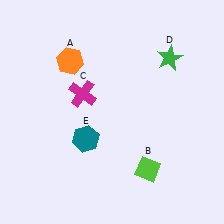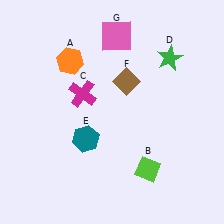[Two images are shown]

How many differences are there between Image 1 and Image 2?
There are 2 differences between the two images.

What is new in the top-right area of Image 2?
A pink square (G) was added in the top-right area of Image 2.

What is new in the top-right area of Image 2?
A brown diamond (F) was added in the top-right area of Image 2.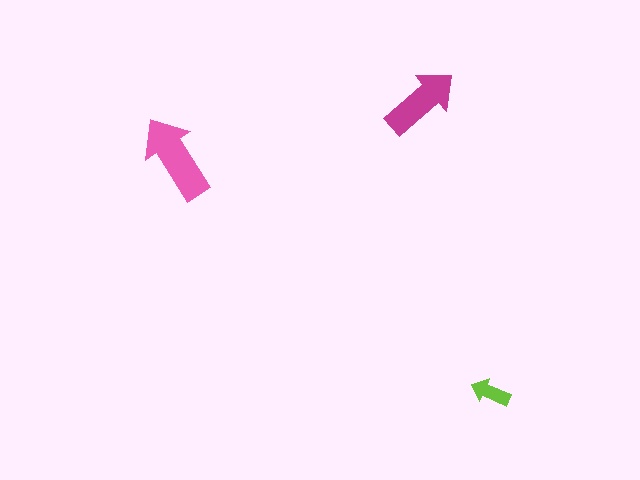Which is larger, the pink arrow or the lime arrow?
The pink one.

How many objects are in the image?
There are 3 objects in the image.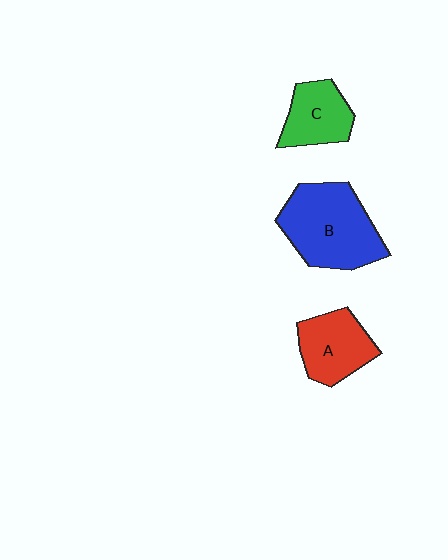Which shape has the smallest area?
Shape C (green).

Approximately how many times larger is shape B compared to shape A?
Approximately 1.6 times.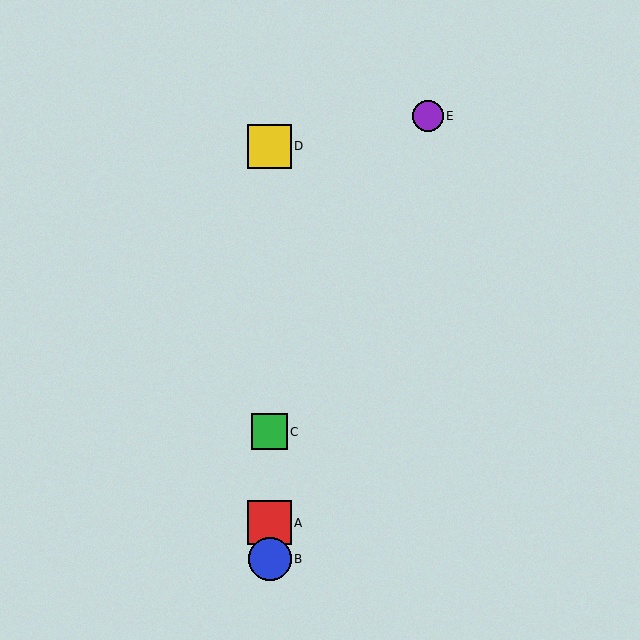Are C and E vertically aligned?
No, C is at x≈270 and E is at x≈428.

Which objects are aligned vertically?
Objects A, B, C, D are aligned vertically.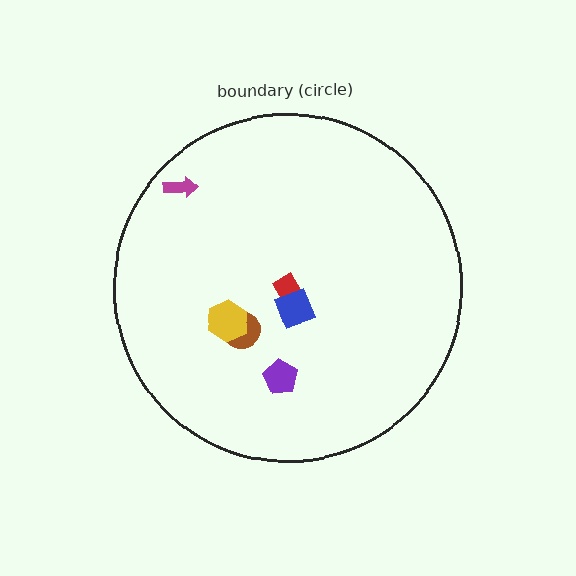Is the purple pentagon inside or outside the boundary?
Inside.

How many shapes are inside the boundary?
6 inside, 0 outside.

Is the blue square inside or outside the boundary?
Inside.